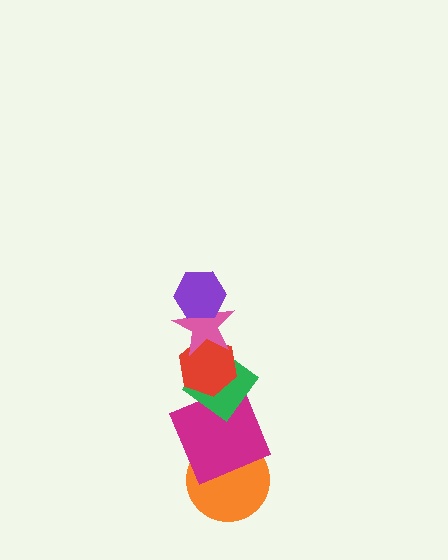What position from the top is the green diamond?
The green diamond is 4th from the top.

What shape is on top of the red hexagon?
The pink star is on top of the red hexagon.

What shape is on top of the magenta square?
The green diamond is on top of the magenta square.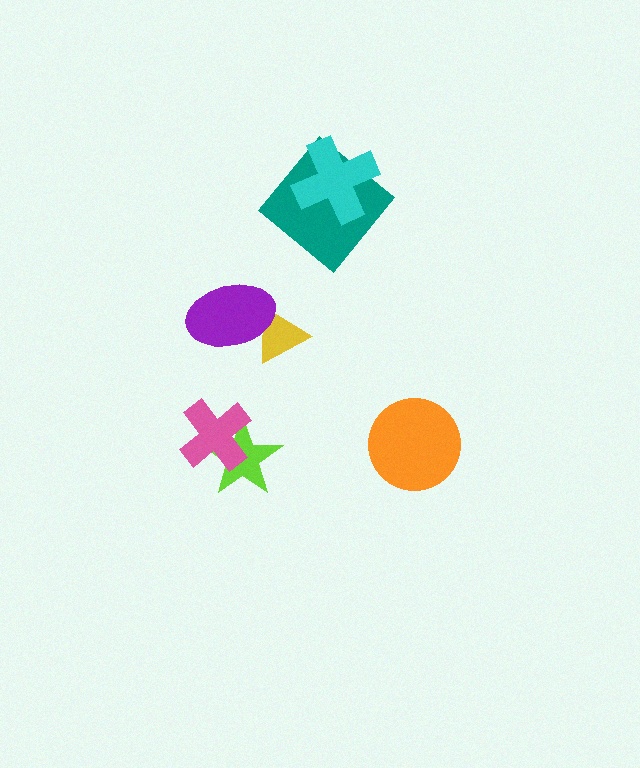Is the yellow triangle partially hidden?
Yes, it is partially covered by another shape.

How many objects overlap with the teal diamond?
1 object overlaps with the teal diamond.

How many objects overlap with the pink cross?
1 object overlaps with the pink cross.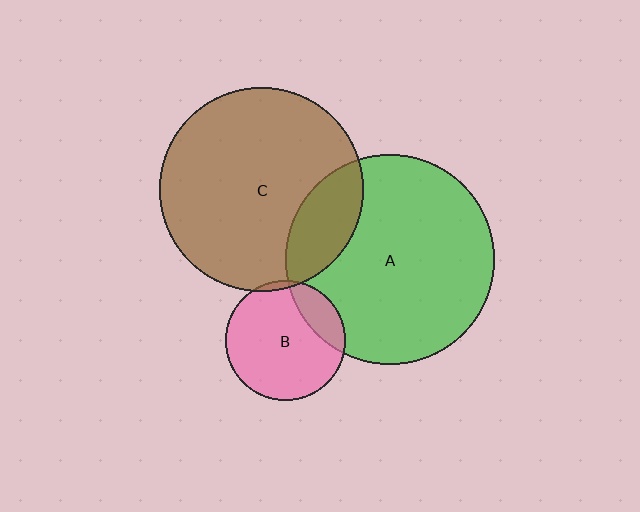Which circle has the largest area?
Circle A (green).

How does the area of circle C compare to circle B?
Approximately 2.9 times.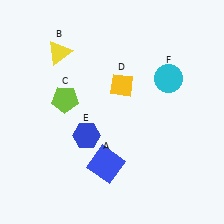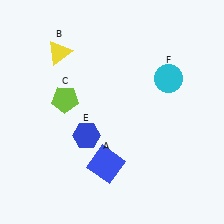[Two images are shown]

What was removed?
The yellow diamond (D) was removed in Image 2.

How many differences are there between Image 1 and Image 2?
There is 1 difference between the two images.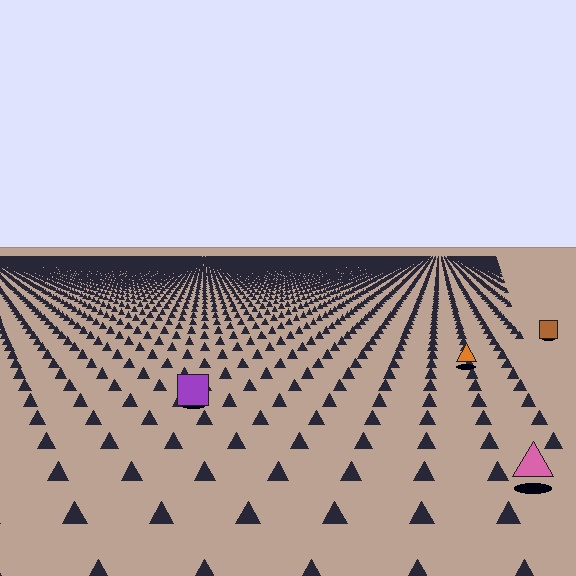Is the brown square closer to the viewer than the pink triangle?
No. The pink triangle is closer — you can tell from the texture gradient: the ground texture is coarser near it.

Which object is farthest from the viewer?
The brown square is farthest from the viewer. It appears smaller and the ground texture around it is denser.